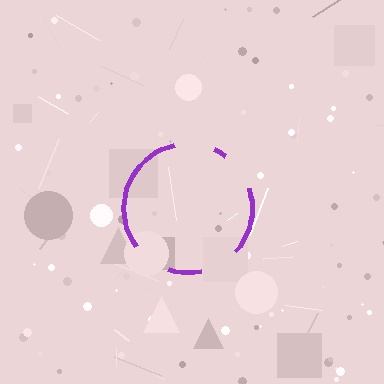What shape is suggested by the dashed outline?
The dashed outline suggests a circle.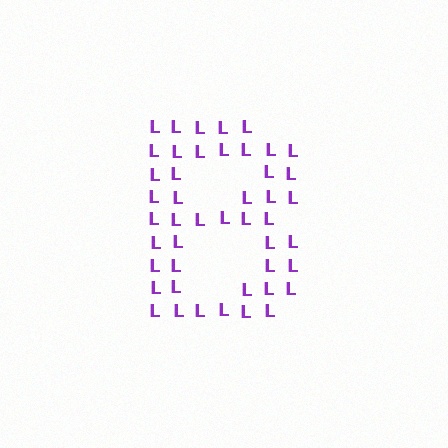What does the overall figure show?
The overall figure shows the letter B.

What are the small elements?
The small elements are letter L's.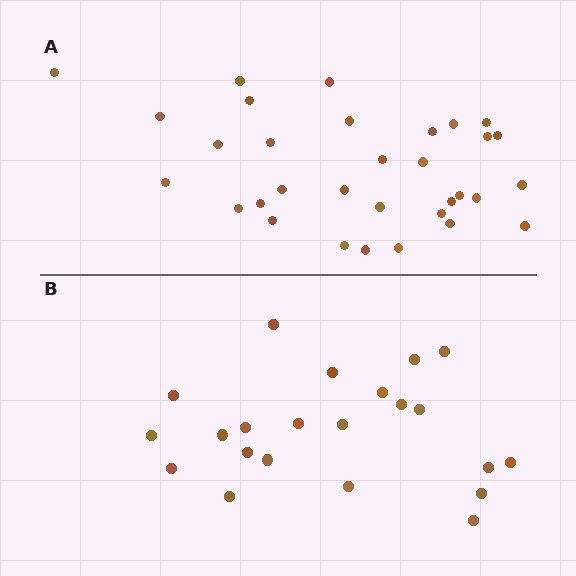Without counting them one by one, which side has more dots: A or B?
Region A (the top region) has more dots.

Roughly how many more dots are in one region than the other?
Region A has roughly 10 or so more dots than region B.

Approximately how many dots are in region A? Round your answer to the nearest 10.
About 30 dots. (The exact count is 32, which rounds to 30.)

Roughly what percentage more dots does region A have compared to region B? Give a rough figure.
About 45% more.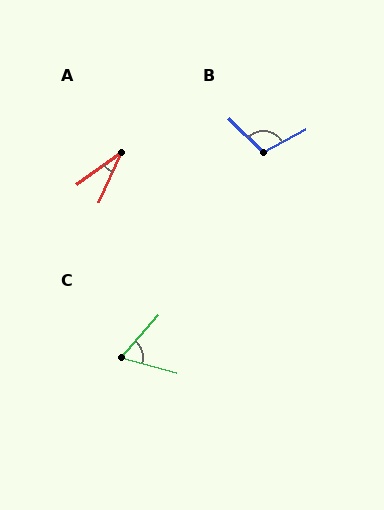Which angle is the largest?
B, at approximately 107 degrees.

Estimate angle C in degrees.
Approximately 63 degrees.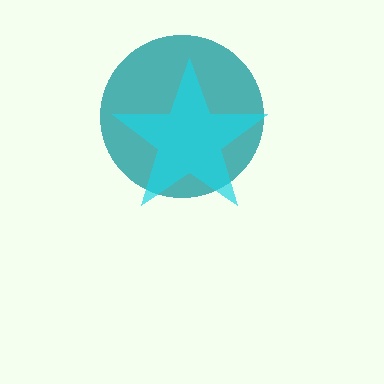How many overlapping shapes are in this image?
There are 2 overlapping shapes in the image.